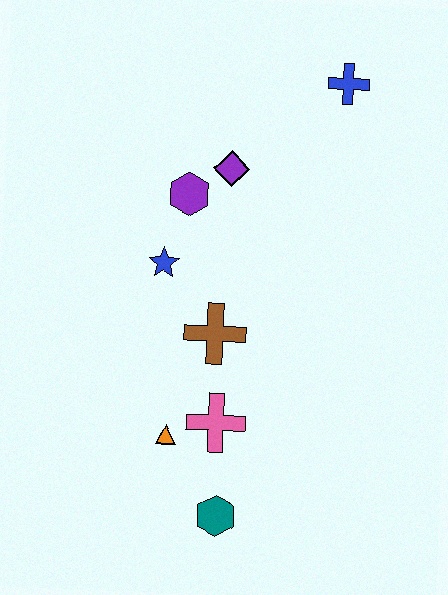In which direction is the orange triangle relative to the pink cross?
The orange triangle is to the left of the pink cross.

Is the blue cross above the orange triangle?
Yes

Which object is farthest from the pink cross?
The blue cross is farthest from the pink cross.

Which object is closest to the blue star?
The purple hexagon is closest to the blue star.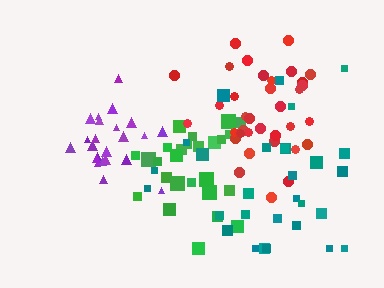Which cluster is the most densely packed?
Purple.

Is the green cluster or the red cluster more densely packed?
Red.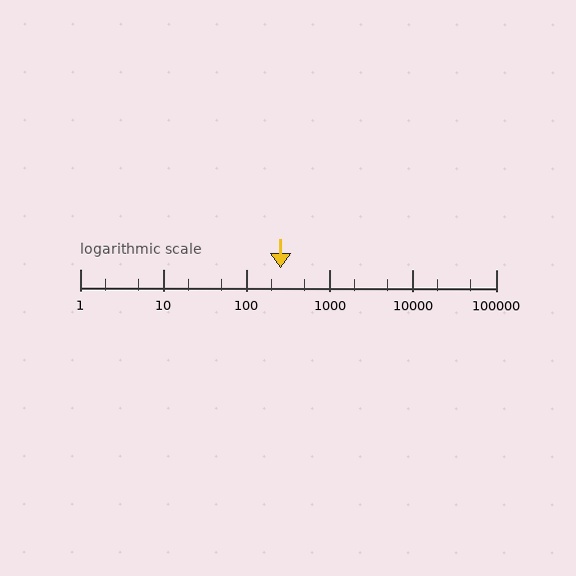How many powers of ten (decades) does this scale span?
The scale spans 5 decades, from 1 to 100000.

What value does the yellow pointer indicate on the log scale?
The pointer indicates approximately 260.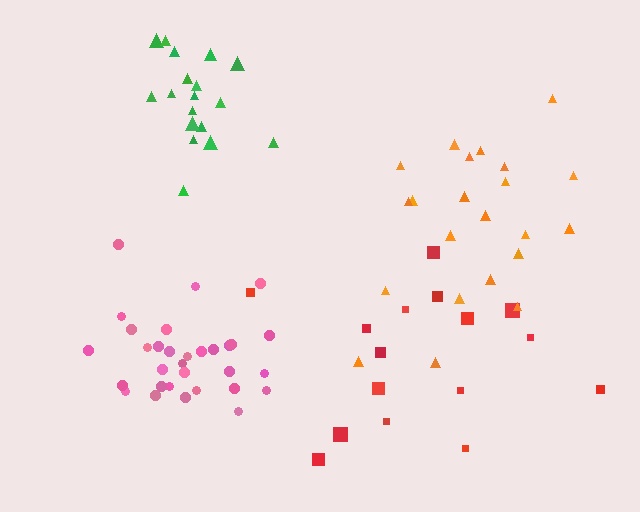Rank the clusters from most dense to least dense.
pink, green, orange, red.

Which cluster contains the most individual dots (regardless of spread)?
Pink (31).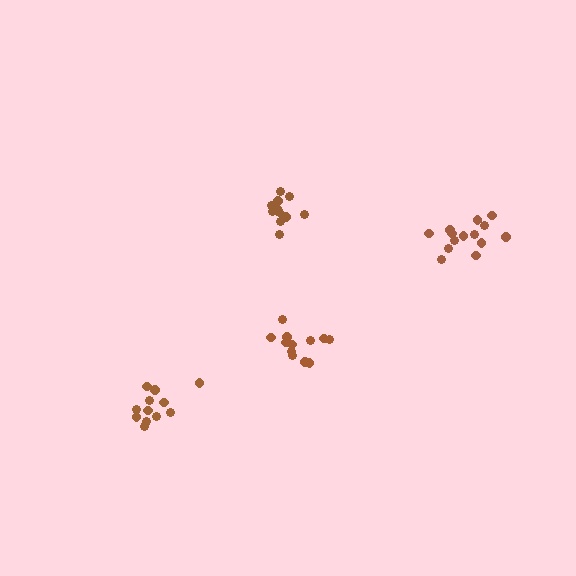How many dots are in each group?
Group 1: 11 dots, Group 2: 14 dots, Group 3: 12 dots, Group 4: 12 dots (49 total).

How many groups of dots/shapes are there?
There are 4 groups.